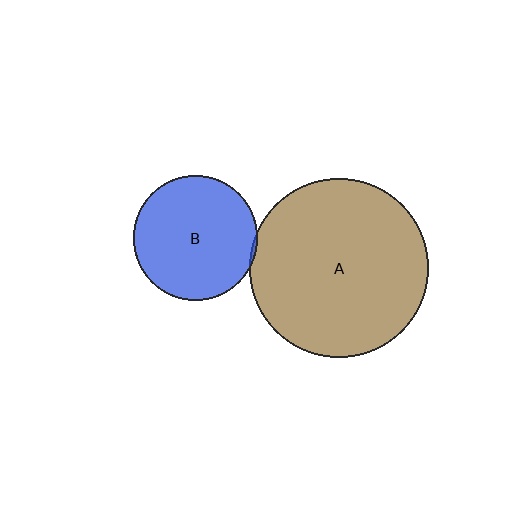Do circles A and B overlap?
Yes.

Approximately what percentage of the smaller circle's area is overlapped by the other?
Approximately 5%.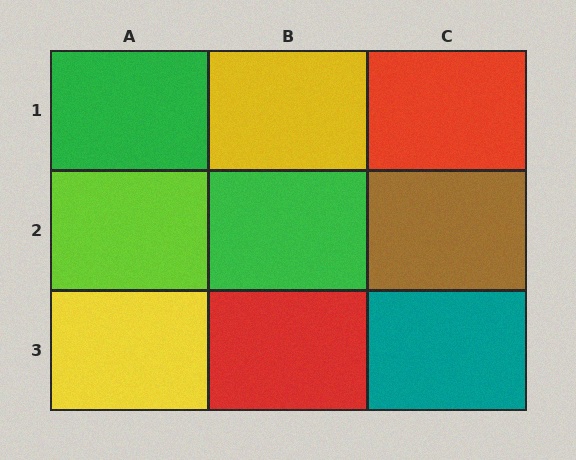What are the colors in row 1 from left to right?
Green, yellow, red.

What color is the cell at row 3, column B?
Red.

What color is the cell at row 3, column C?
Teal.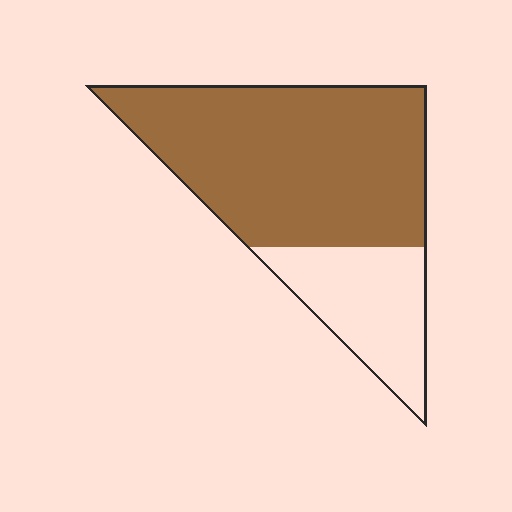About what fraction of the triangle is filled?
About three quarters (3/4).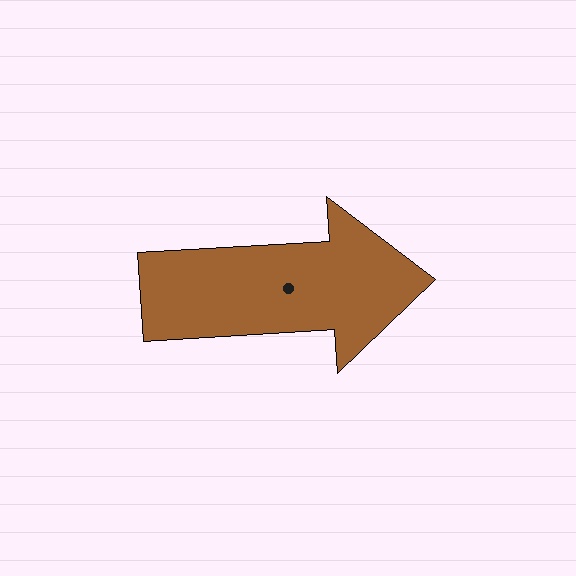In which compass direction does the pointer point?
East.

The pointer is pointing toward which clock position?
Roughly 3 o'clock.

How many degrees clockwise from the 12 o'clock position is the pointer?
Approximately 87 degrees.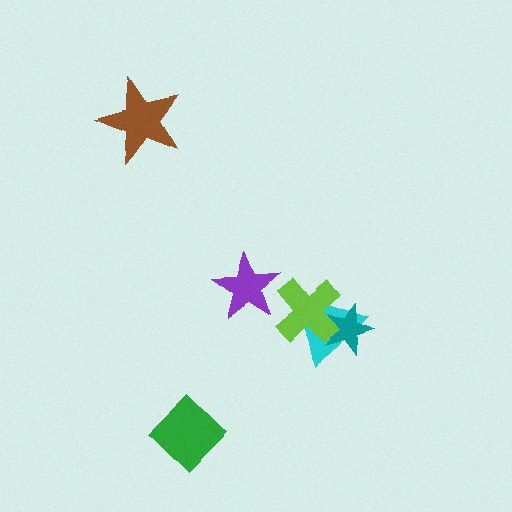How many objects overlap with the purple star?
0 objects overlap with the purple star.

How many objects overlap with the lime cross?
2 objects overlap with the lime cross.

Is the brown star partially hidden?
No, no other shape covers it.